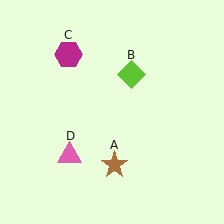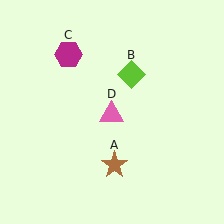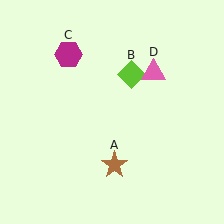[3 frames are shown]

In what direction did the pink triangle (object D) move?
The pink triangle (object D) moved up and to the right.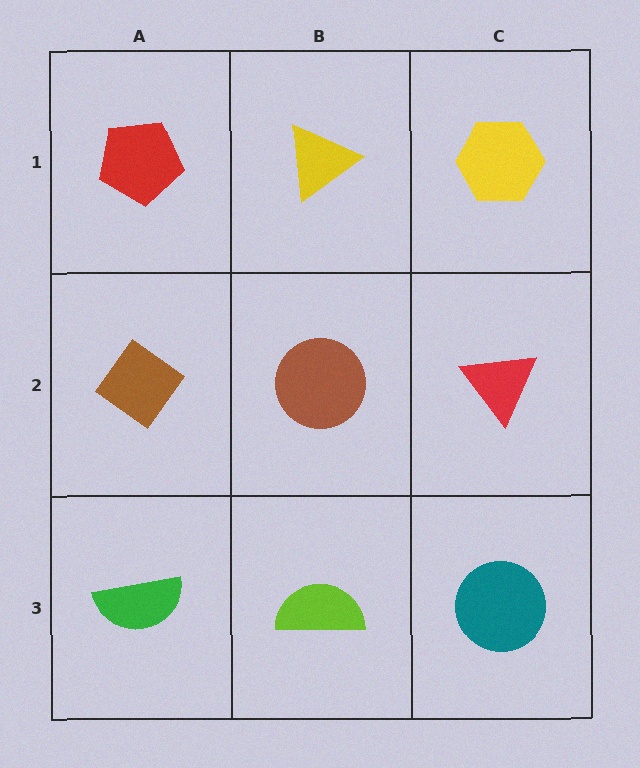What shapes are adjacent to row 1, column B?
A brown circle (row 2, column B), a red pentagon (row 1, column A), a yellow hexagon (row 1, column C).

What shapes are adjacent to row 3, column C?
A red triangle (row 2, column C), a lime semicircle (row 3, column B).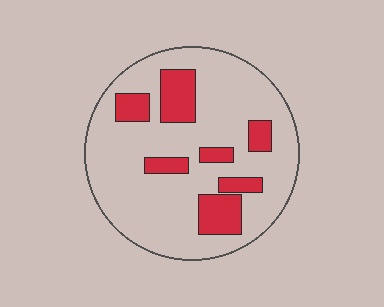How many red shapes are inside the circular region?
7.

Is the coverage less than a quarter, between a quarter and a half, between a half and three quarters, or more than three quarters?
Less than a quarter.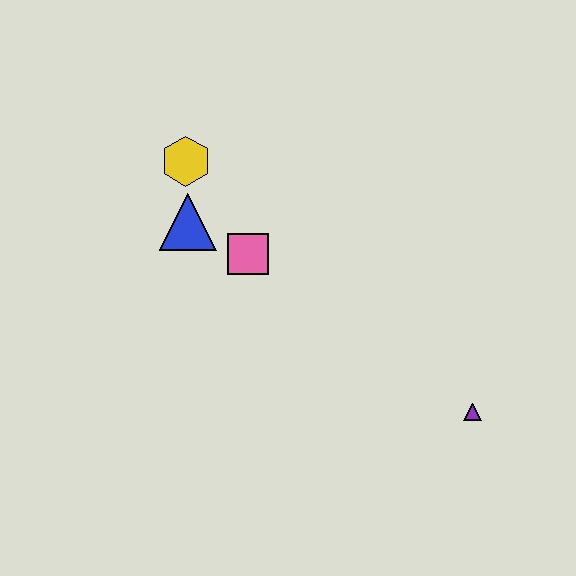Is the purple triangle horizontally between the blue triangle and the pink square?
No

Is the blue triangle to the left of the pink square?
Yes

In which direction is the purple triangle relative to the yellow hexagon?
The purple triangle is to the right of the yellow hexagon.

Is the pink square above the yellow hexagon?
No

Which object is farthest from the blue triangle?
The purple triangle is farthest from the blue triangle.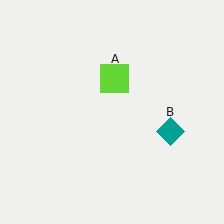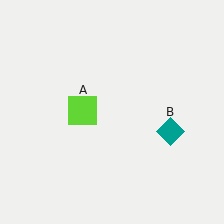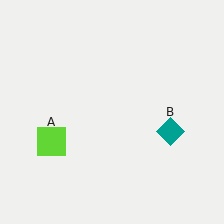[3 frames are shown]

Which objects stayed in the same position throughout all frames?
Teal diamond (object B) remained stationary.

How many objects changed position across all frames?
1 object changed position: lime square (object A).